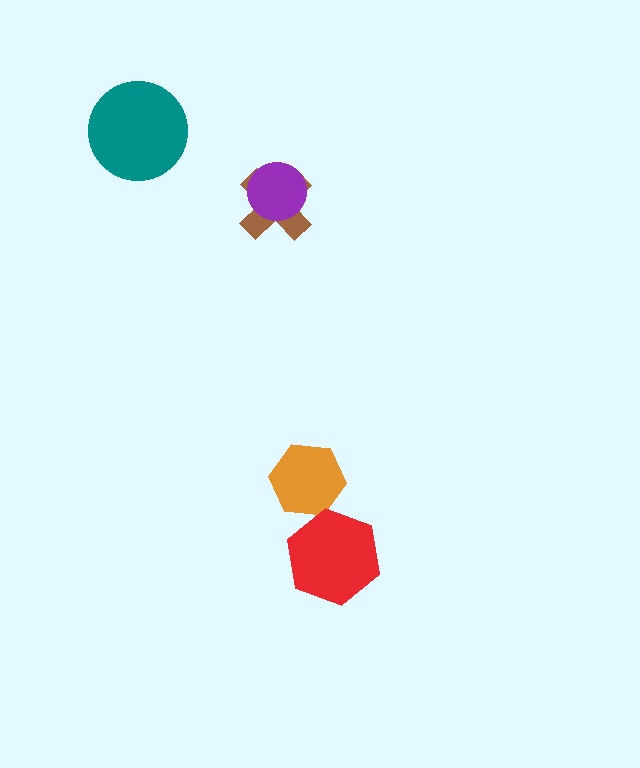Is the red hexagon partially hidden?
No, no other shape covers it.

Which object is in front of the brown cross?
The purple circle is in front of the brown cross.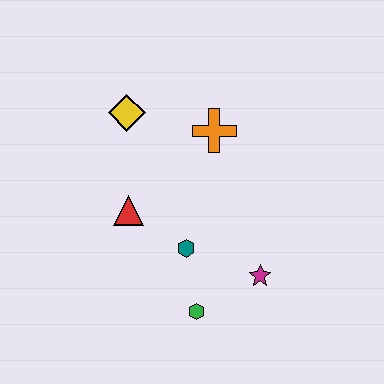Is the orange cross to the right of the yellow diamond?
Yes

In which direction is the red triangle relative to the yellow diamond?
The red triangle is below the yellow diamond.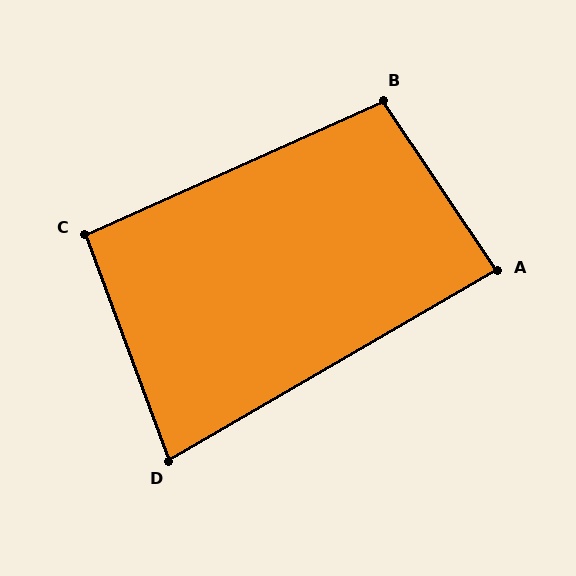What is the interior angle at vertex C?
Approximately 94 degrees (approximately right).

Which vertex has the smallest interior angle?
D, at approximately 80 degrees.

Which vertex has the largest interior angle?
B, at approximately 100 degrees.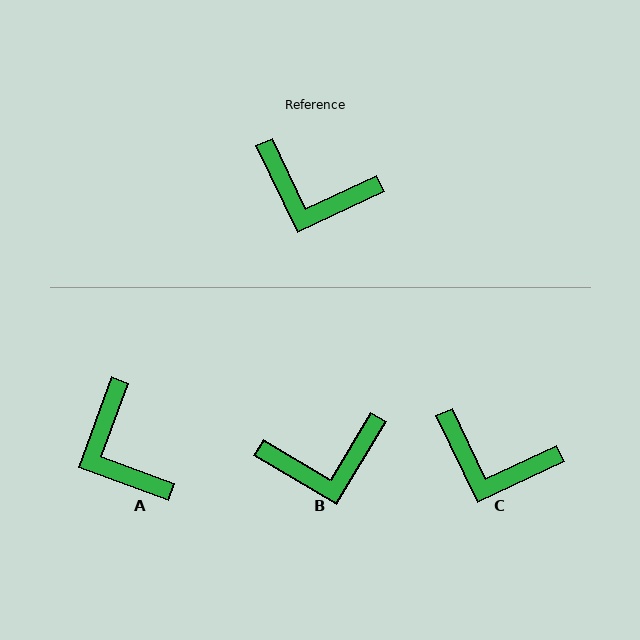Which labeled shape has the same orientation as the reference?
C.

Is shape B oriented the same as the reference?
No, it is off by about 34 degrees.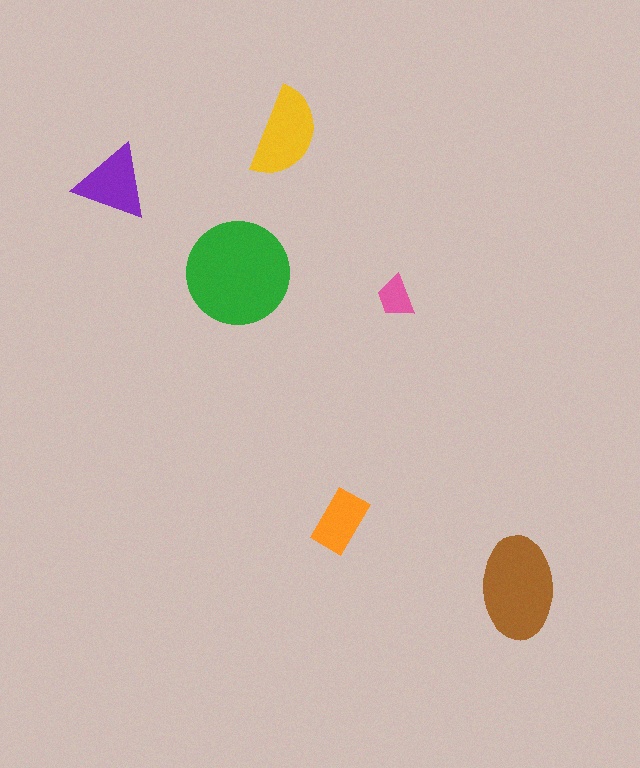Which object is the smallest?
The pink trapezoid.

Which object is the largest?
The green circle.